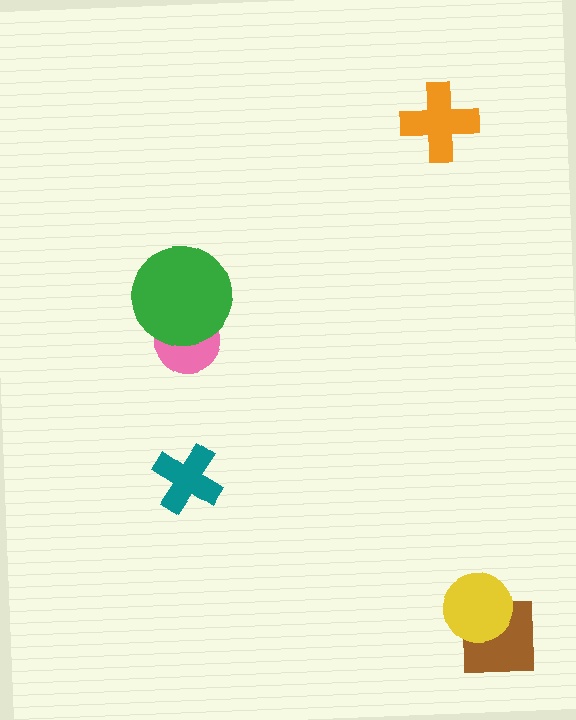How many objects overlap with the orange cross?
0 objects overlap with the orange cross.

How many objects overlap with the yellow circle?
1 object overlaps with the yellow circle.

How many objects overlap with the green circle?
1 object overlaps with the green circle.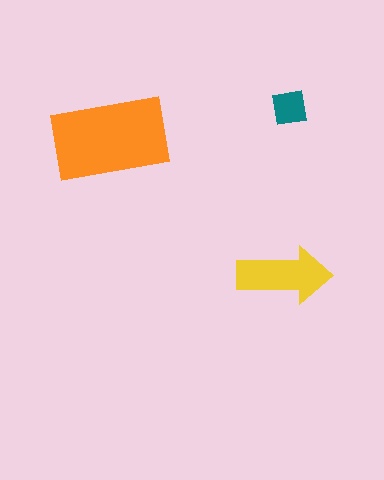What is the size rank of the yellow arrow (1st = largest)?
2nd.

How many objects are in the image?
There are 3 objects in the image.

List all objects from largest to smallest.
The orange rectangle, the yellow arrow, the teal square.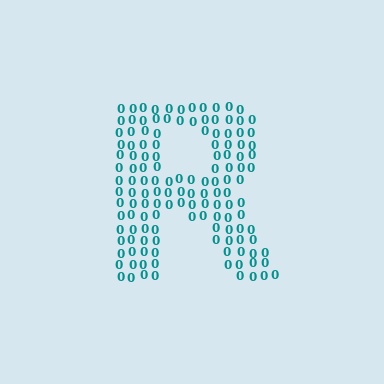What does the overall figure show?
The overall figure shows the letter R.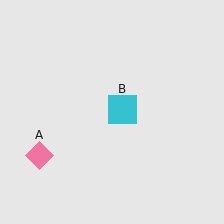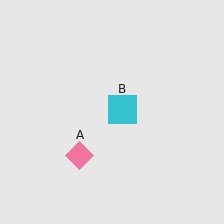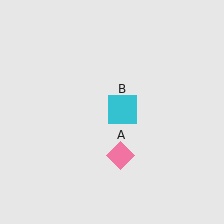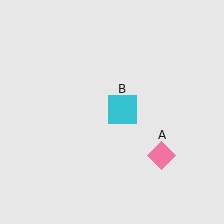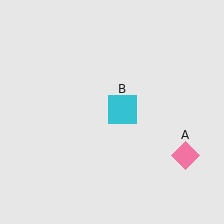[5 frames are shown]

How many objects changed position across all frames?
1 object changed position: pink diamond (object A).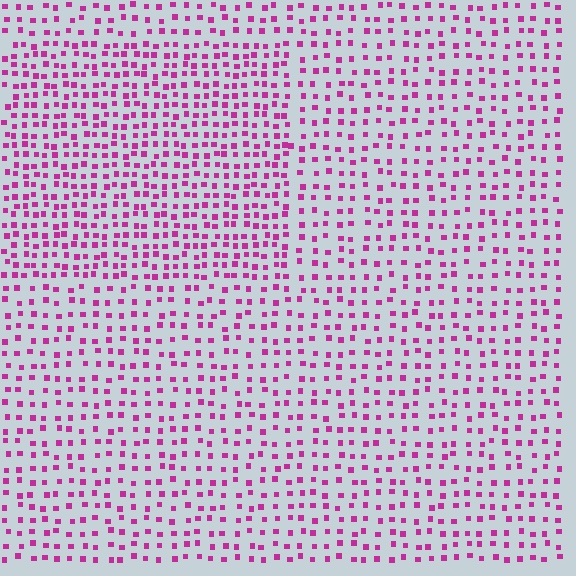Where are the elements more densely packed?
The elements are more densely packed inside the rectangle boundary.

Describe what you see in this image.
The image contains small magenta elements arranged at two different densities. A rectangle-shaped region is visible where the elements are more densely packed than the surrounding area.